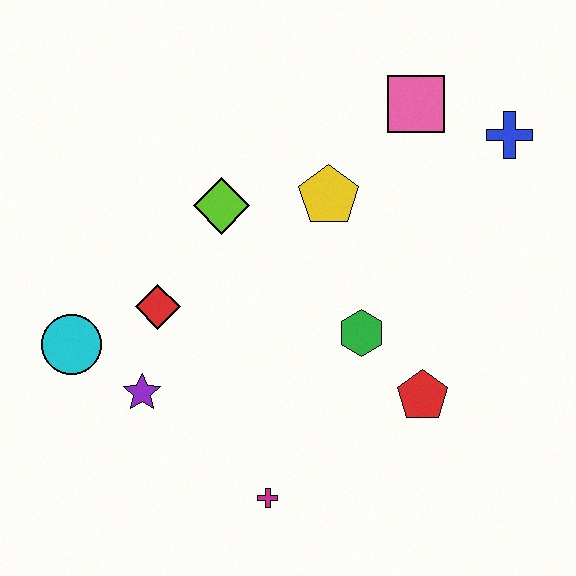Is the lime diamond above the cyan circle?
Yes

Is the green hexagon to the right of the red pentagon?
No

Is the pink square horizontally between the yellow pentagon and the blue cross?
Yes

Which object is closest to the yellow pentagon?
The lime diamond is closest to the yellow pentagon.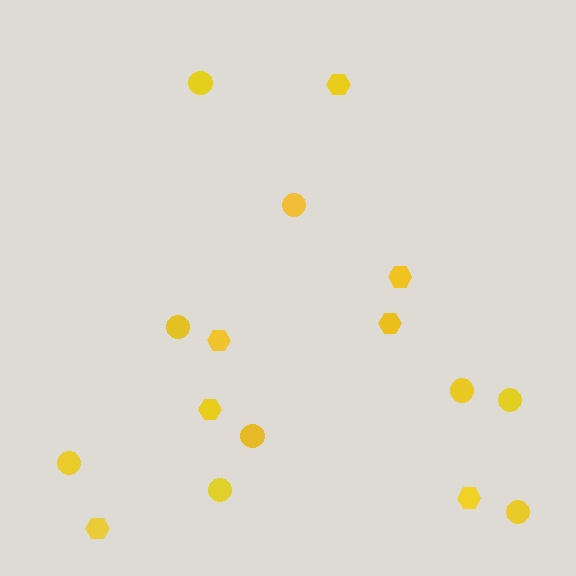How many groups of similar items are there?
There are 2 groups: one group of hexagons (7) and one group of circles (9).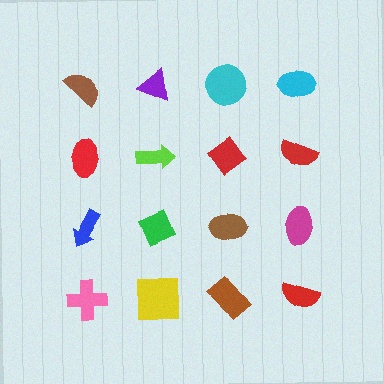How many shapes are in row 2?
4 shapes.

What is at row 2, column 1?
A red ellipse.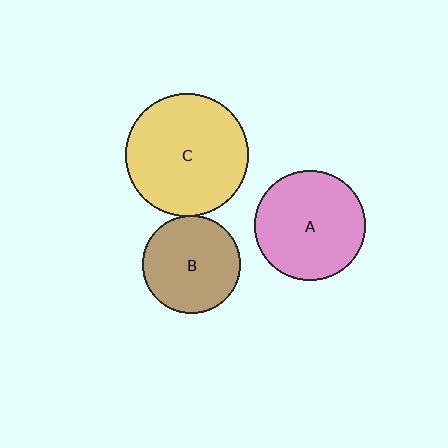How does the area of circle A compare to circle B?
Approximately 1.2 times.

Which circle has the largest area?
Circle C (yellow).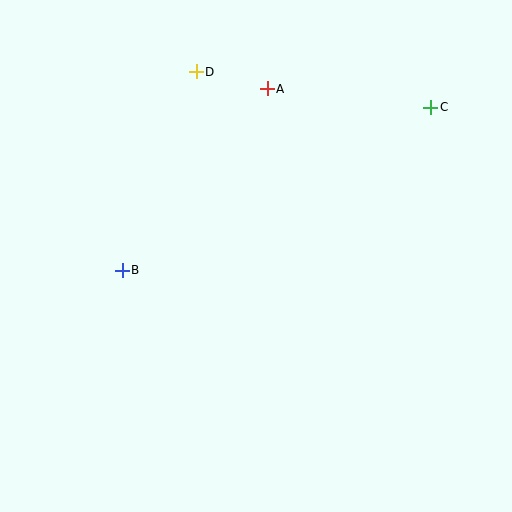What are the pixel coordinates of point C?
Point C is at (431, 107).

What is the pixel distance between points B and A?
The distance between B and A is 232 pixels.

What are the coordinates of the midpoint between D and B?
The midpoint between D and B is at (159, 171).